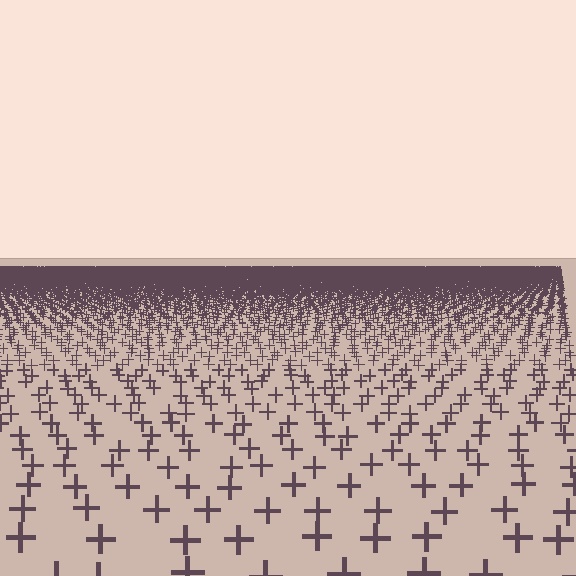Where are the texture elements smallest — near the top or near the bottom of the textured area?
Near the top.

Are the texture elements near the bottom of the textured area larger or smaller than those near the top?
Larger. Near the bottom, elements are closer to the viewer and appear at a bigger on-screen size.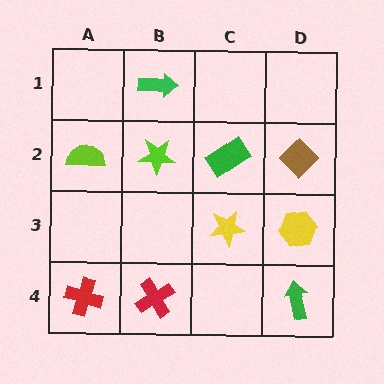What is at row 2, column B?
A lime star.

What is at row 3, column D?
A yellow hexagon.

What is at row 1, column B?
A green arrow.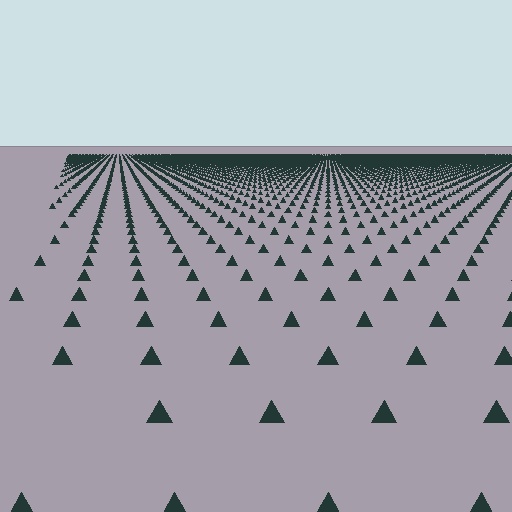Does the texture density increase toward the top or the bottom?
Density increases toward the top.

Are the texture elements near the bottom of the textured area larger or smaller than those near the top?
Larger. Near the bottom, elements are closer to the viewer and appear at a bigger on-screen size.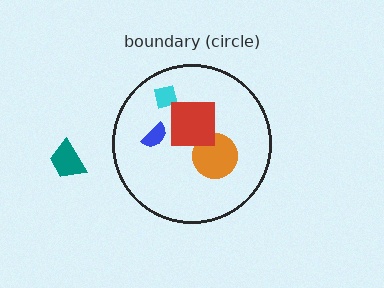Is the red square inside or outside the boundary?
Inside.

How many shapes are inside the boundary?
4 inside, 1 outside.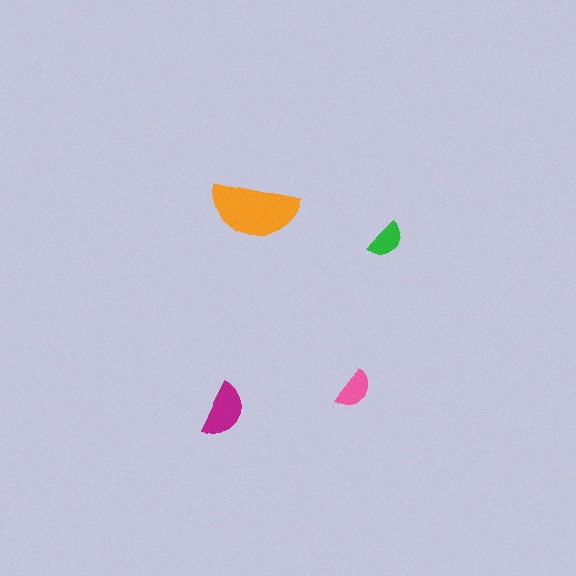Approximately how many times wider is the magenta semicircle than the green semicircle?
About 1.5 times wider.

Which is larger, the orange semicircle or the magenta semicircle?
The orange one.